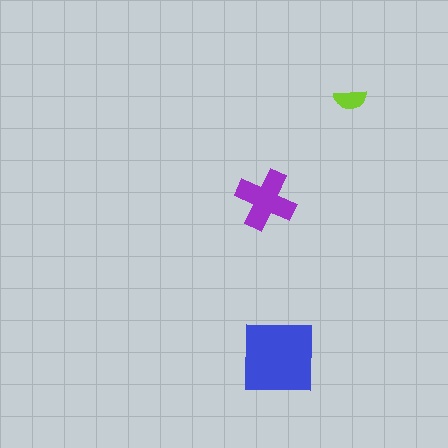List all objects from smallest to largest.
The lime semicircle, the purple cross, the blue square.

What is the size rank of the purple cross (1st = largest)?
2nd.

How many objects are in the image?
There are 3 objects in the image.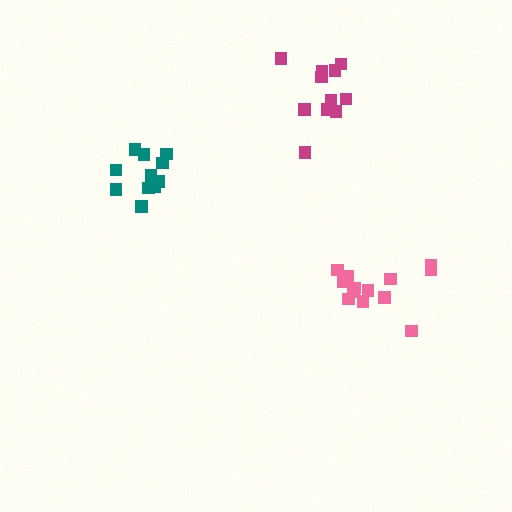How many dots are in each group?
Group 1: 11 dots, Group 2: 11 dots, Group 3: 13 dots (35 total).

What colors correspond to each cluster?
The clusters are colored: teal, magenta, pink.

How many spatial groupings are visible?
There are 3 spatial groupings.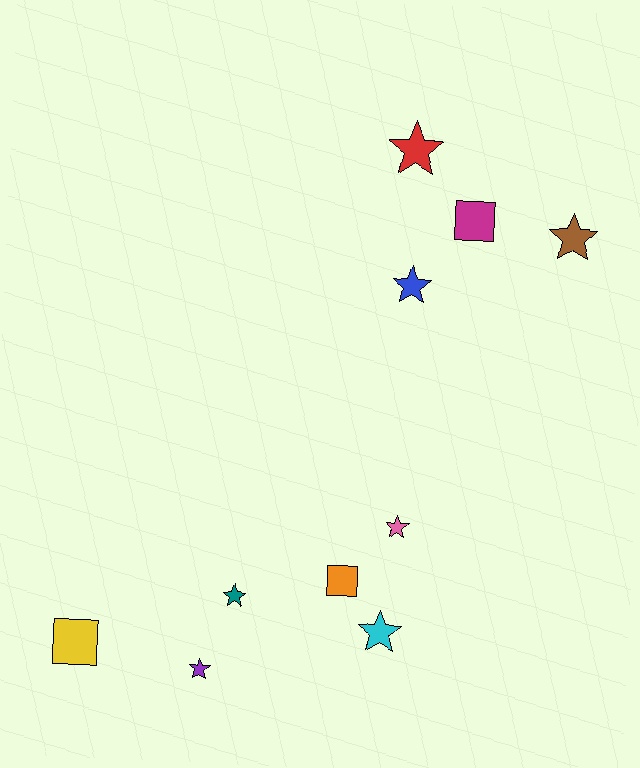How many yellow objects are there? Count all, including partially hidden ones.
There is 1 yellow object.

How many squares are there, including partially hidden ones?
There are 3 squares.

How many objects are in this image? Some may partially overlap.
There are 10 objects.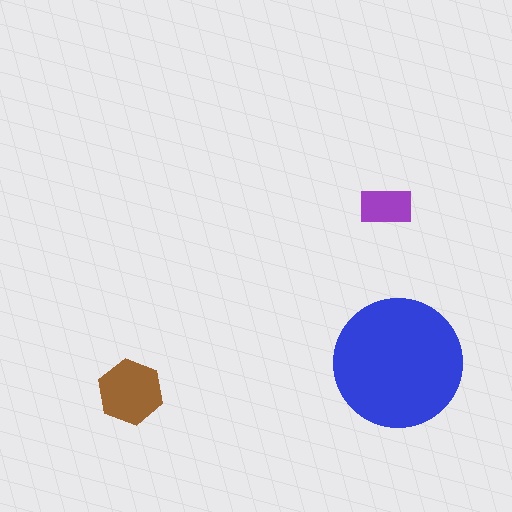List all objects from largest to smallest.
The blue circle, the brown hexagon, the purple rectangle.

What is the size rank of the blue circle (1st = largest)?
1st.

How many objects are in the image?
There are 3 objects in the image.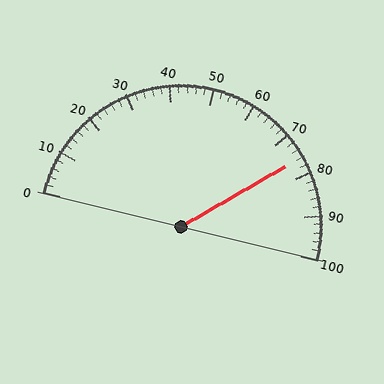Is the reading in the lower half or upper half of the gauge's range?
The reading is in the upper half of the range (0 to 100).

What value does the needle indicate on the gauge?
The needle indicates approximately 76.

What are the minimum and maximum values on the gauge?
The gauge ranges from 0 to 100.